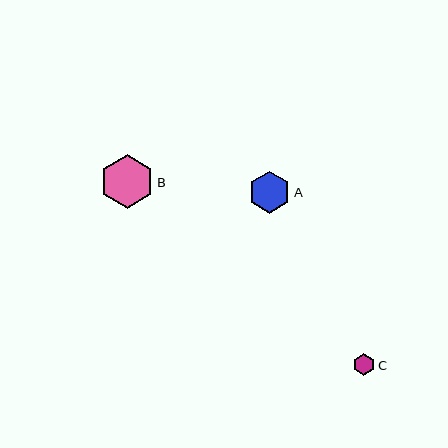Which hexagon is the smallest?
Hexagon C is the smallest with a size of approximately 22 pixels.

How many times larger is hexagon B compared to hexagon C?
Hexagon B is approximately 2.5 times the size of hexagon C.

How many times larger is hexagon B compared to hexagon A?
Hexagon B is approximately 1.3 times the size of hexagon A.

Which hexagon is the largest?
Hexagon B is the largest with a size of approximately 53 pixels.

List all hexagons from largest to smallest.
From largest to smallest: B, A, C.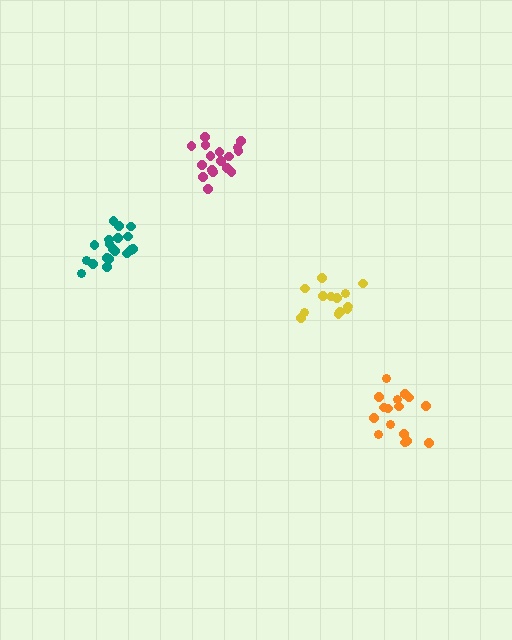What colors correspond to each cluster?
The clusters are colored: yellow, teal, magenta, orange.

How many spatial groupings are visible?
There are 4 spatial groupings.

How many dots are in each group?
Group 1: 13 dots, Group 2: 19 dots, Group 3: 17 dots, Group 4: 16 dots (65 total).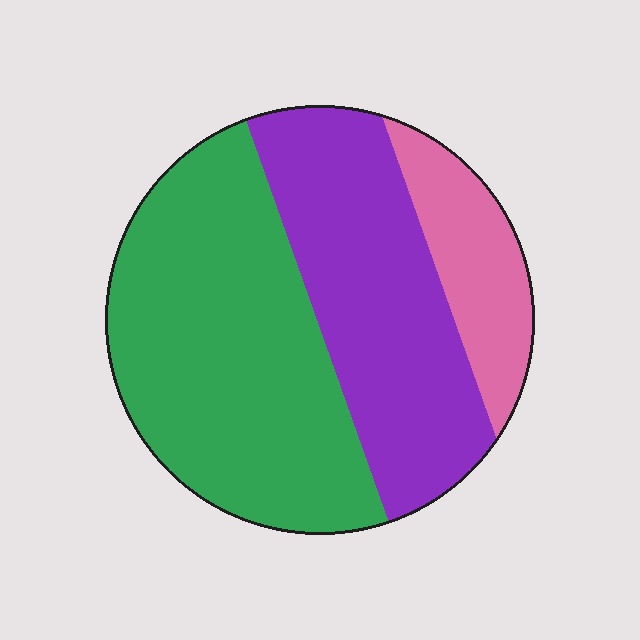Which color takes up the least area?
Pink, at roughly 15%.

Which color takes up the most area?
Green, at roughly 50%.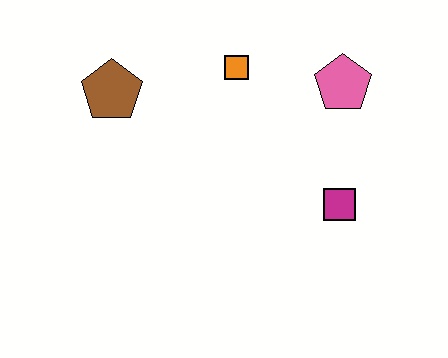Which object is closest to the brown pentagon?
The orange square is closest to the brown pentagon.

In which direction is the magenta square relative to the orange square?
The magenta square is below the orange square.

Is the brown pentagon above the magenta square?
Yes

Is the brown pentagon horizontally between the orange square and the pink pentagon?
No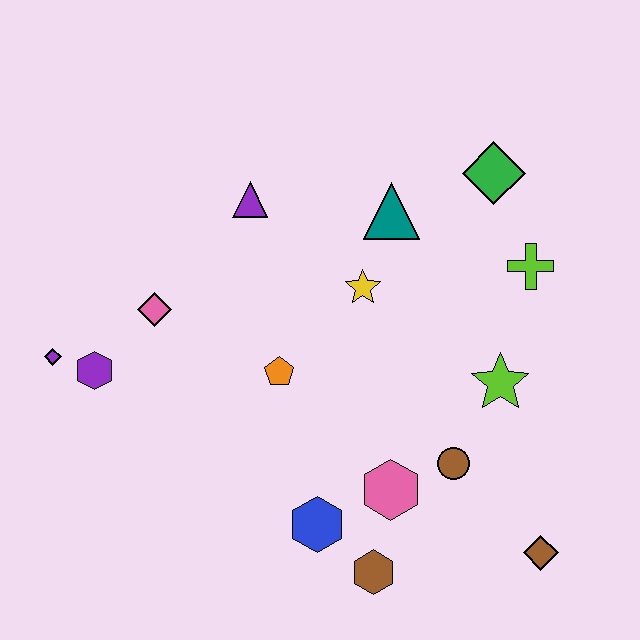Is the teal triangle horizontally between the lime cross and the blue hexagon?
Yes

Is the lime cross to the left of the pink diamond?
No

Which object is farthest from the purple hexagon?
The brown diamond is farthest from the purple hexagon.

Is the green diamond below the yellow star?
No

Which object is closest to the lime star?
The brown circle is closest to the lime star.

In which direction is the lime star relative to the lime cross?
The lime star is below the lime cross.